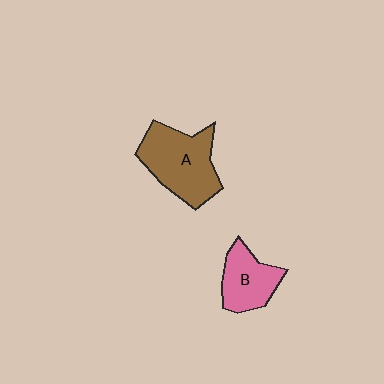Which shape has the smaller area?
Shape B (pink).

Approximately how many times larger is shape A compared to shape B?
Approximately 1.6 times.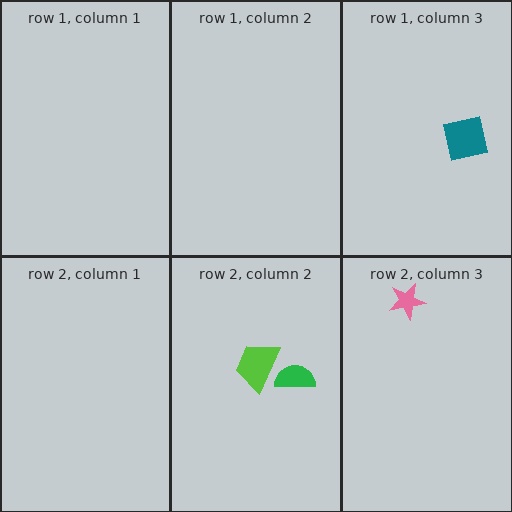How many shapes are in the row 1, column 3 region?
1.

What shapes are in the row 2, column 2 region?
The lime trapezoid, the green semicircle.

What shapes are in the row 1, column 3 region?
The teal square.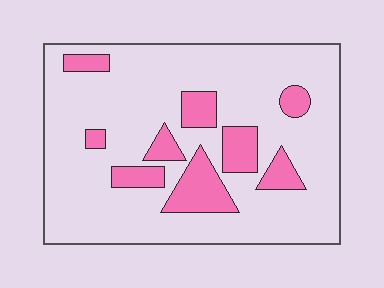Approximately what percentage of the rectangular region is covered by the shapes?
Approximately 20%.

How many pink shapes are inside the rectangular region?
9.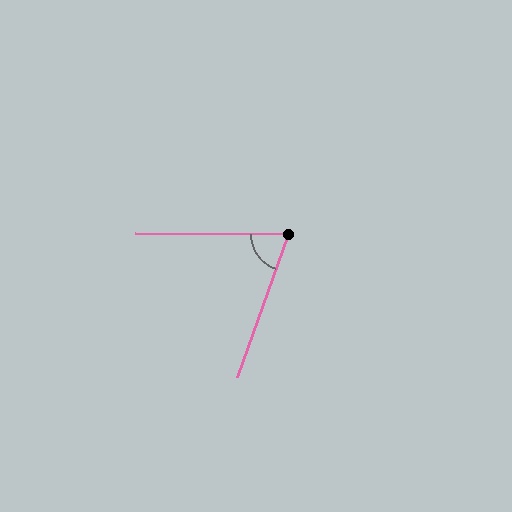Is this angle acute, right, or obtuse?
It is acute.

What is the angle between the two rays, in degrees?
Approximately 71 degrees.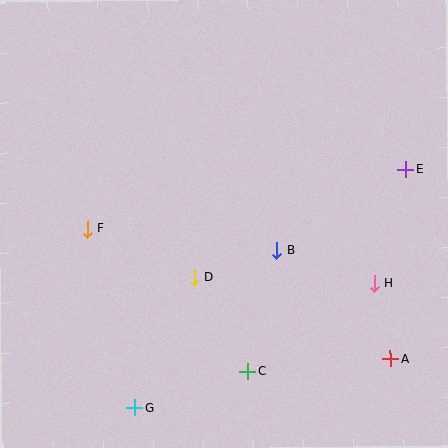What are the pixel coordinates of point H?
Point H is at (374, 283).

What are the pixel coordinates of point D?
Point D is at (194, 278).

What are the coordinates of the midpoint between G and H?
The midpoint between G and H is at (254, 345).